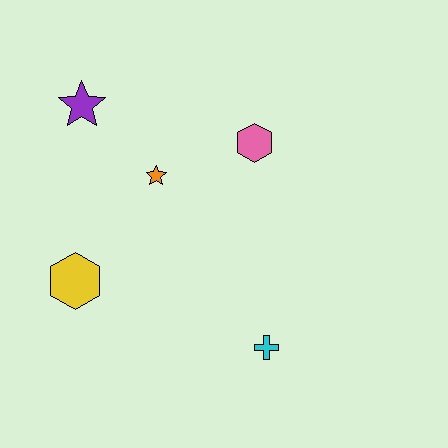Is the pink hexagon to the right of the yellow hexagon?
Yes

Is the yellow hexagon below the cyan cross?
No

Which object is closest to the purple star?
The orange star is closest to the purple star.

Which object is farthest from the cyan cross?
The purple star is farthest from the cyan cross.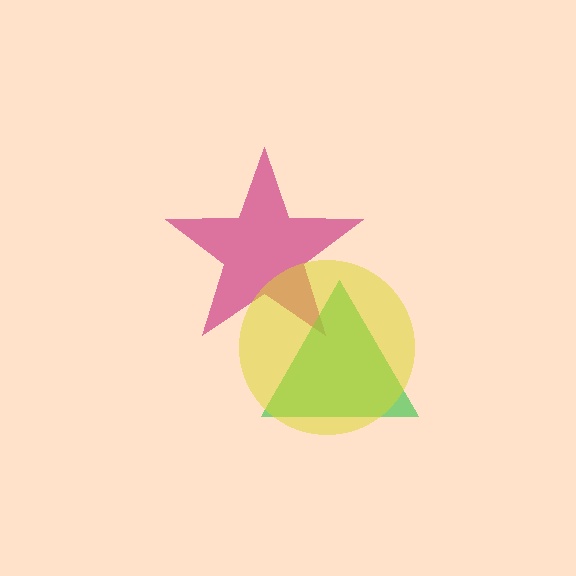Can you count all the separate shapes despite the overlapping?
Yes, there are 3 separate shapes.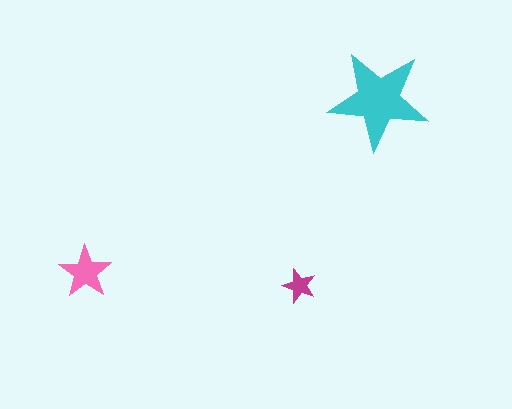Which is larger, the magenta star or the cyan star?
The cyan one.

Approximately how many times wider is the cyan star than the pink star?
About 2 times wider.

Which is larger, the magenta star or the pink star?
The pink one.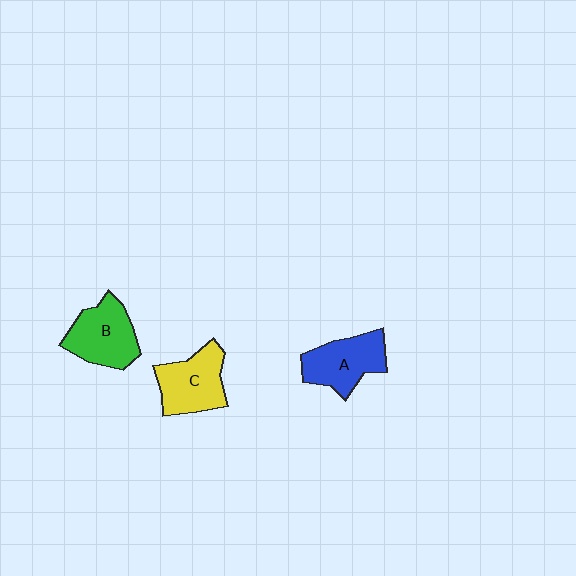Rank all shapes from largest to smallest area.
From largest to smallest: B (green), C (yellow), A (blue).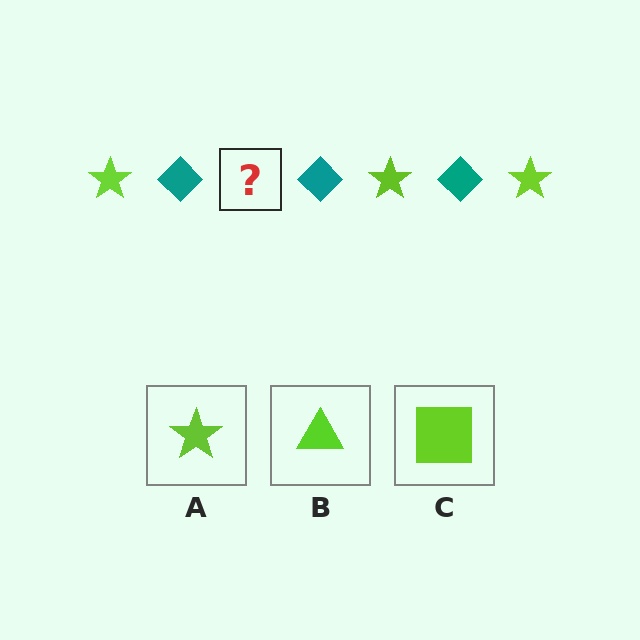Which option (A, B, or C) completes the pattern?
A.